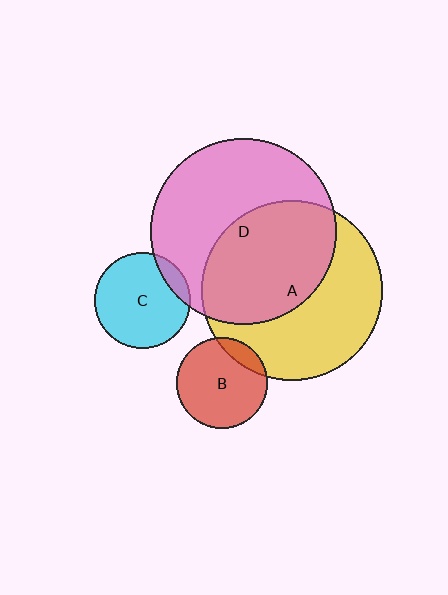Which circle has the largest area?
Circle D (pink).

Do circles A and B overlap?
Yes.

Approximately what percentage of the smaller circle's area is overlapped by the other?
Approximately 15%.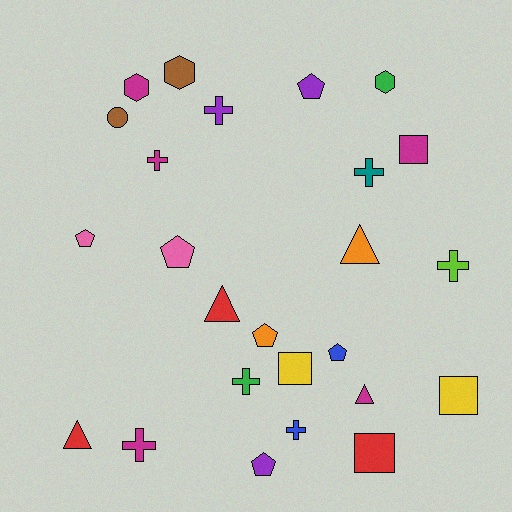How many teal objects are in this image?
There is 1 teal object.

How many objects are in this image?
There are 25 objects.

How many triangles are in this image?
There are 4 triangles.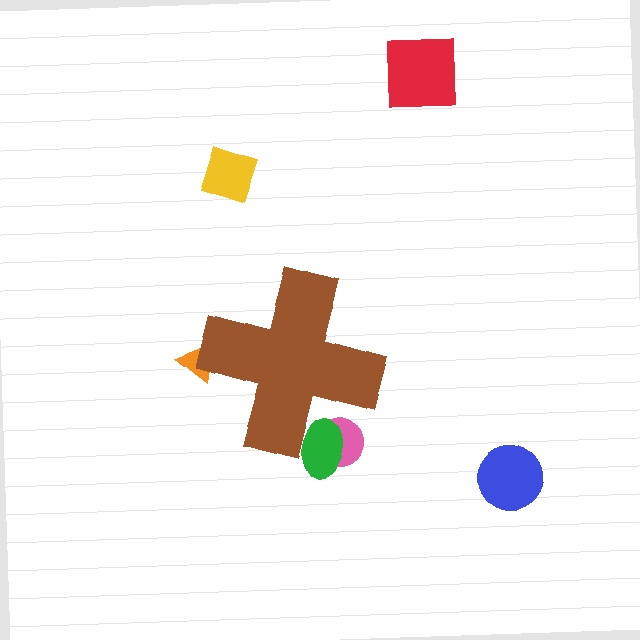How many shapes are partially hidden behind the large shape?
3 shapes are partially hidden.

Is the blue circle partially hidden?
No, the blue circle is fully visible.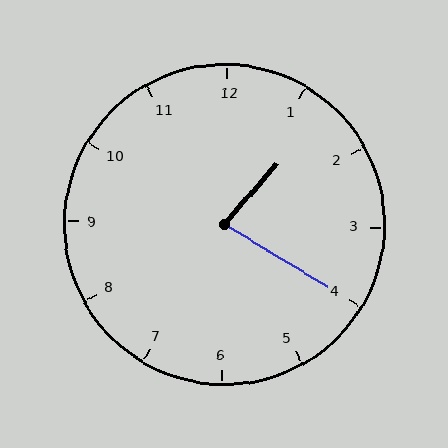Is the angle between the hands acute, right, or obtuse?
It is acute.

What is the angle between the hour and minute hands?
Approximately 80 degrees.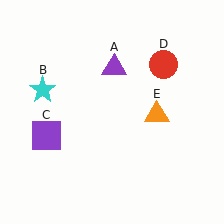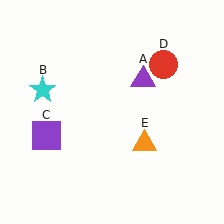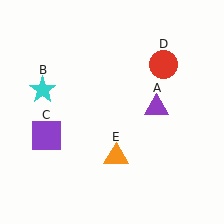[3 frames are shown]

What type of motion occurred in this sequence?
The purple triangle (object A), orange triangle (object E) rotated clockwise around the center of the scene.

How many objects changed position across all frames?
2 objects changed position: purple triangle (object A), orange triangle (object E).